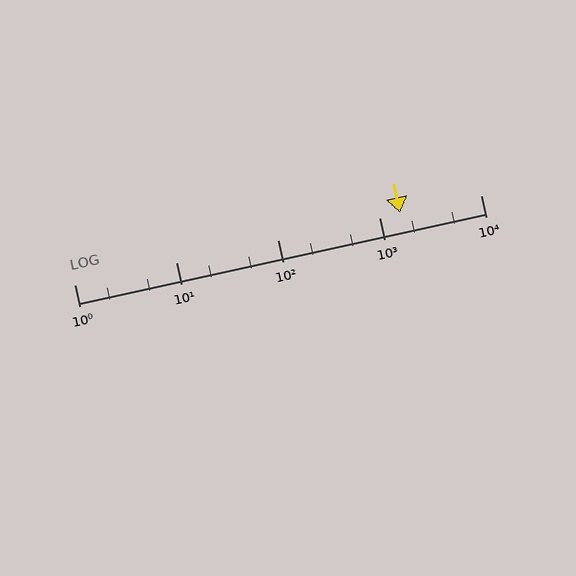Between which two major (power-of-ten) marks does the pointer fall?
The pointer is between 1000 and 10000.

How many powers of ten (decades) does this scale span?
The scale spans 4 decades, from 1 to 10000.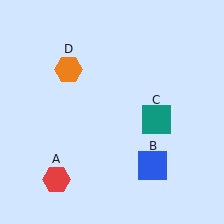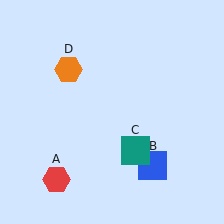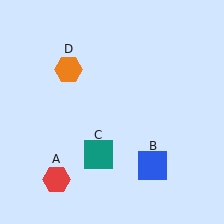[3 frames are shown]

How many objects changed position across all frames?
1 object changed position: teal square (object C).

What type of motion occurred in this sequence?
The teal square (object C) rotated clockwise around the center of the scene.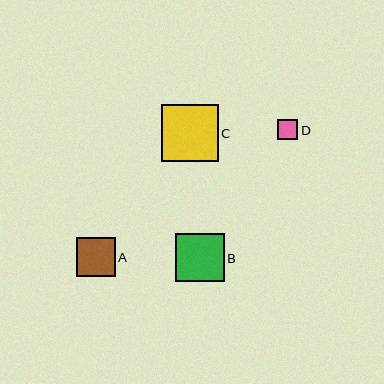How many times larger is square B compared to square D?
Square B is approximately 2.4 times the size of square D.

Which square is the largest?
Square C is the largest with a size of approximately 56 pixels.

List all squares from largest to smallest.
From largest to smallest: C, B, A, D.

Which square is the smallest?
Square D is the smallest with a size of approximately 20 pixels.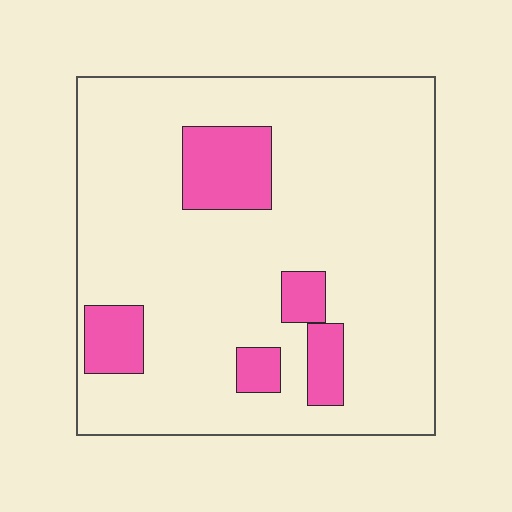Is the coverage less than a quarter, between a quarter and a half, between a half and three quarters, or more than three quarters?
Less than a quarter.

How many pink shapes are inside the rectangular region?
5.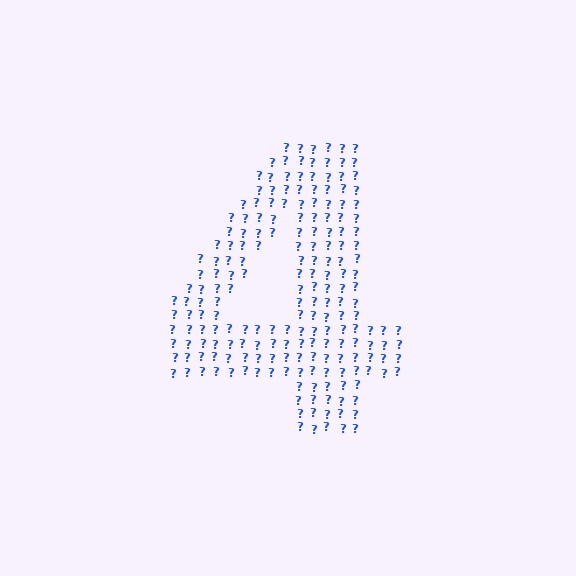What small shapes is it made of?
It is made of small question marks.